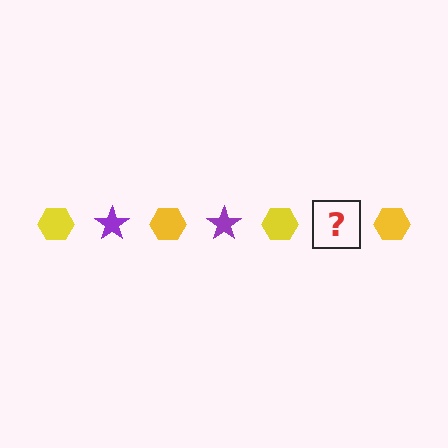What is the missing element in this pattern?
The missing element is a purple star.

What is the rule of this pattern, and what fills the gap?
The rule is that the pattern alternates between yellow hexagon and purple star. The gap should be filled with a purple star.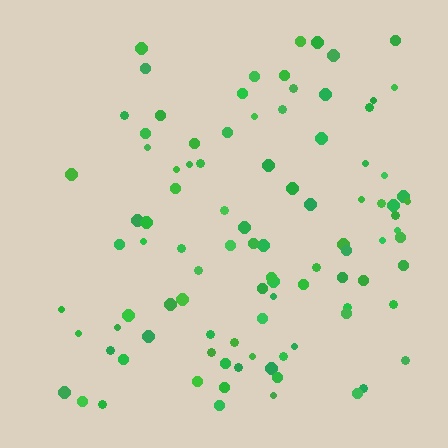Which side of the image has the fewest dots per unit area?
The left.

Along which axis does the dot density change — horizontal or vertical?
Horizontal.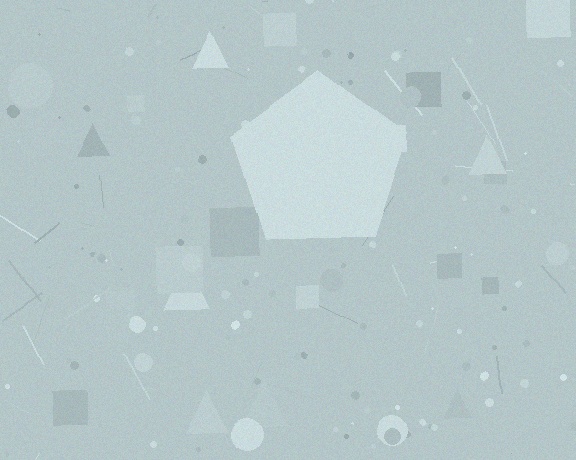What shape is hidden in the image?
A pentagon is hidden in the image.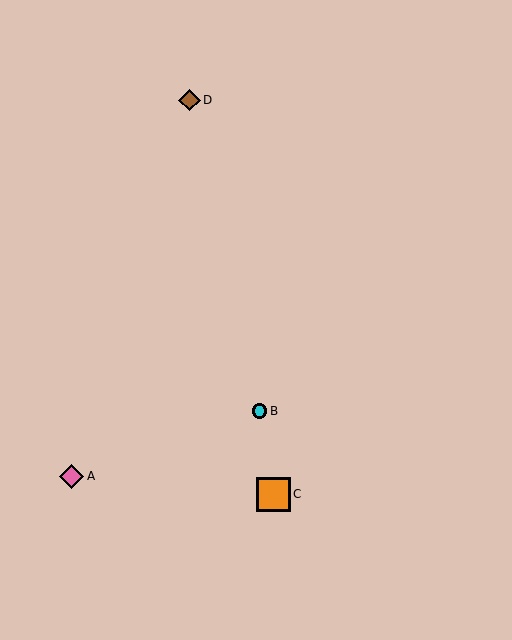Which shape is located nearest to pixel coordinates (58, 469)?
The pink diamond (labeled A) at (72, 476) is nearest to that location.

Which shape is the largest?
The orange square (labeled C) is the largest.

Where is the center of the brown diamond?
The center of the brown diamond is at (190, 100).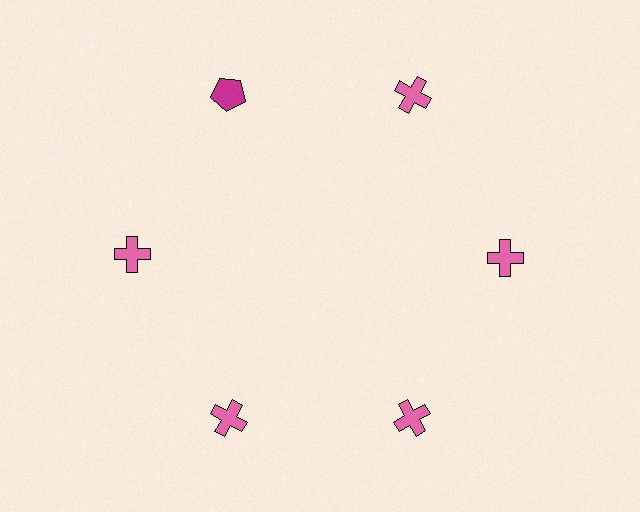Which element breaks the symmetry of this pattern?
The magenta pentagon at roughly the 11 o'clock position breaks the symmetry. All other shapes are pink crosses.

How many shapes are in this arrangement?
There are 6 shapes arranged in a ring pattern.